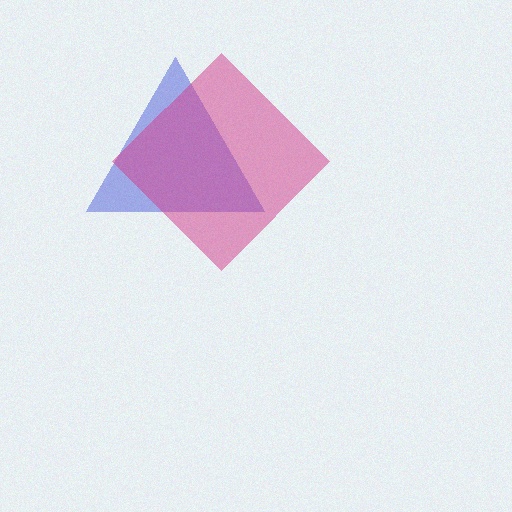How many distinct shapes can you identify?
There are 2 distinct shapes: a blue triangle, a magenta diamond.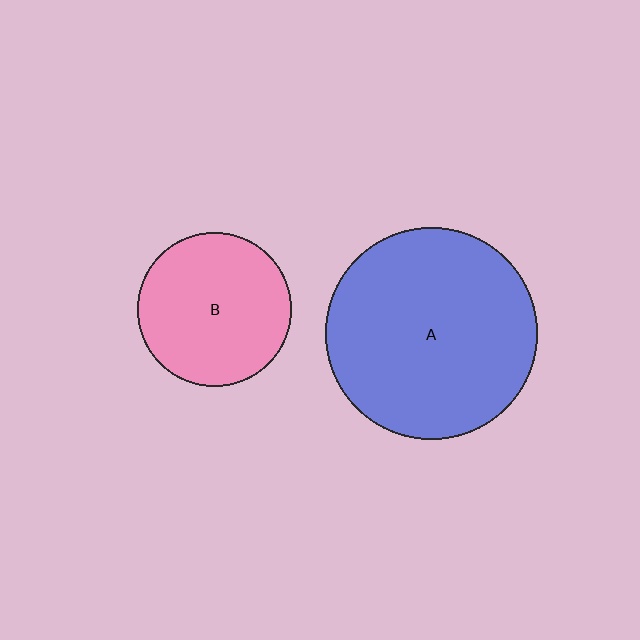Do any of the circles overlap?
No, none of the circles overlap.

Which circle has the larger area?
Circle A (blue).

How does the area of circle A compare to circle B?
Approximately 1.9 times.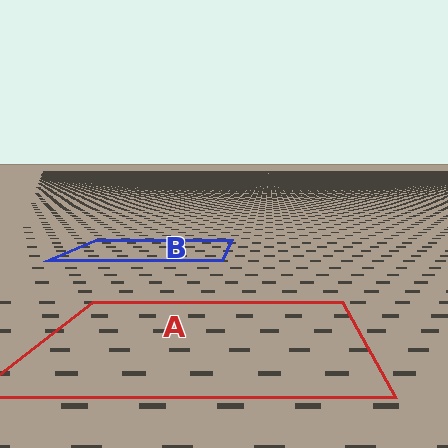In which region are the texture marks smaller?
The texture marks are smaller in region B, because it is farther away.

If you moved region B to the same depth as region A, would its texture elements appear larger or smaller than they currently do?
They would appear larger. At a closer depth, the same texture elements are projected at a bigger on-screen size.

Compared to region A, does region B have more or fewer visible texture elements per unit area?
Region B has more texture elements per unit area — they are packed more densely because it is farther away.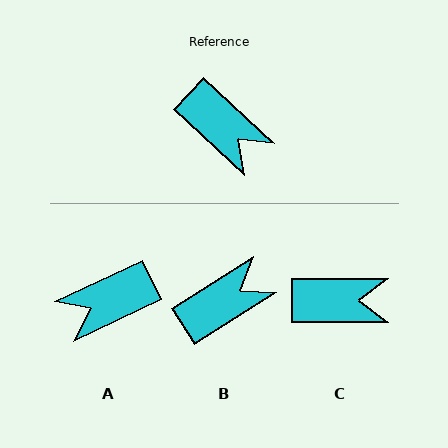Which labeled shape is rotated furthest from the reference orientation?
A, about 111 degrees away.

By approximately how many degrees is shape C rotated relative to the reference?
Approximately 43 degrees counter-clockwise.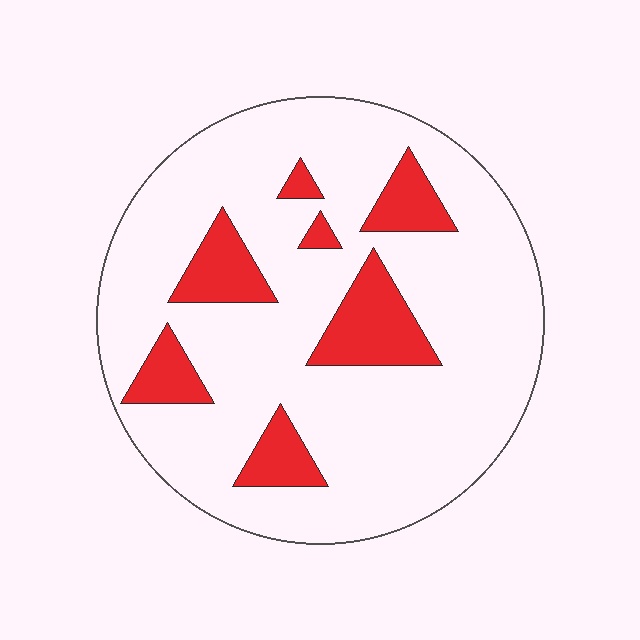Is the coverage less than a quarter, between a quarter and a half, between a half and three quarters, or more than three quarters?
Less than a quarter.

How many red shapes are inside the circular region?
7.